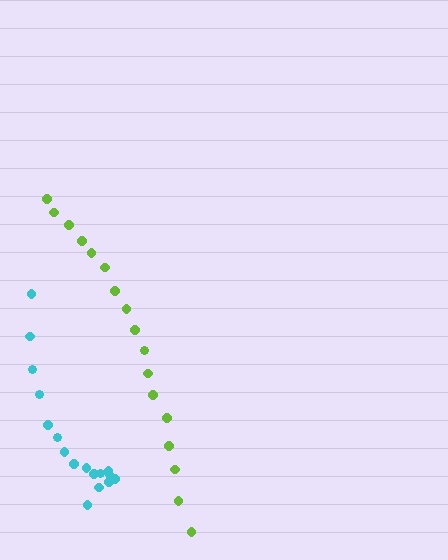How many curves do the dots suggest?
There are 2 distinct paths.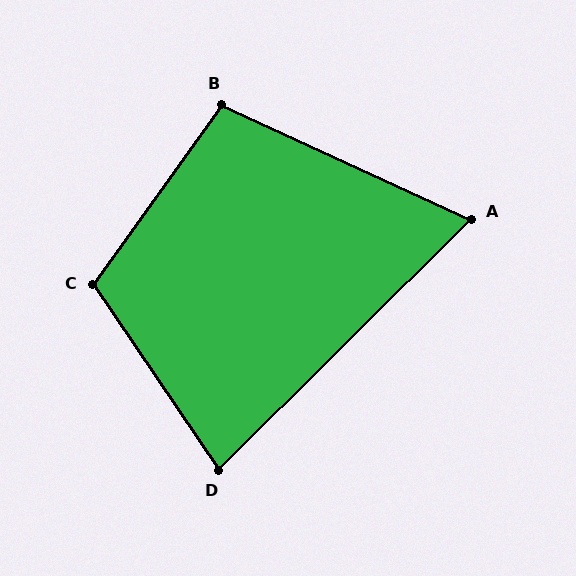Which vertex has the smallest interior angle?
A, at approximately 70 degrees.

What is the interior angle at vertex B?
Approximately 101 degrees (obtuse).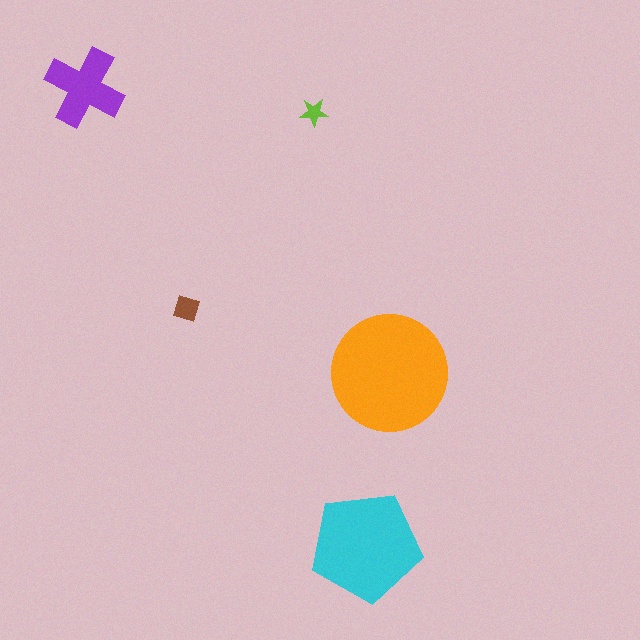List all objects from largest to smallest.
The orange circle, the cyan pentagon, the purple cross, the brown diamond, the lime star.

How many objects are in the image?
There are 5 objects in the image.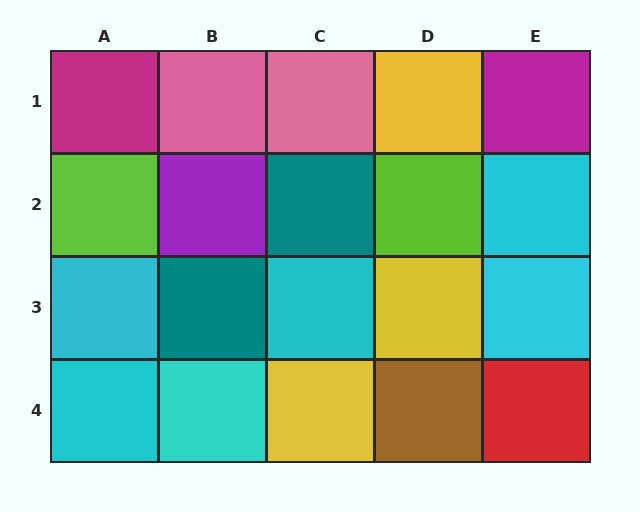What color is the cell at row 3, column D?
Yellow.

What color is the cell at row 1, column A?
Magenta.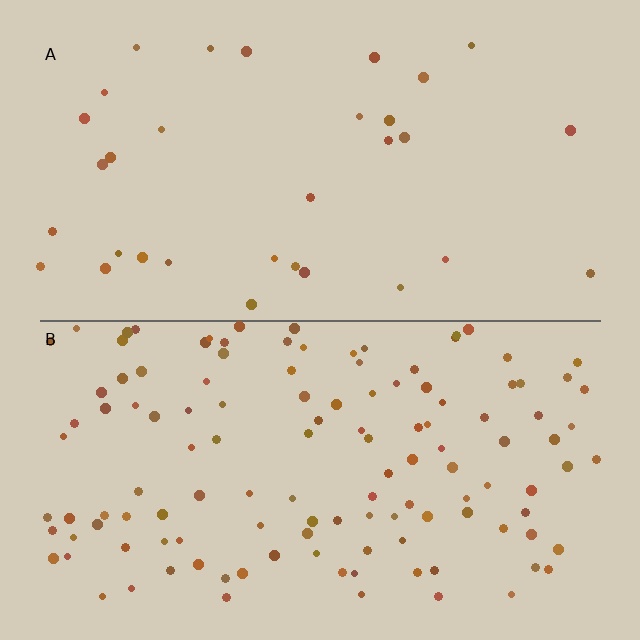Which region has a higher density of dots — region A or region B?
B (the bottom).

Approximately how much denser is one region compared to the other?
Approximately 3.9× — region B over region A.